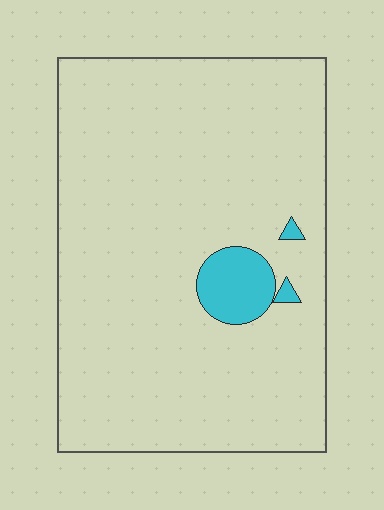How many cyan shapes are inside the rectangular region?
3.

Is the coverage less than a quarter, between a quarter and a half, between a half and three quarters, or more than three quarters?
Less than a quarter.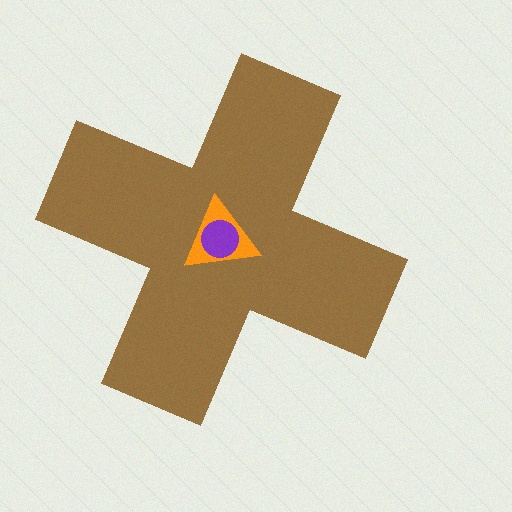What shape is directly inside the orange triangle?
The purple circle.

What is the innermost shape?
The purple circle.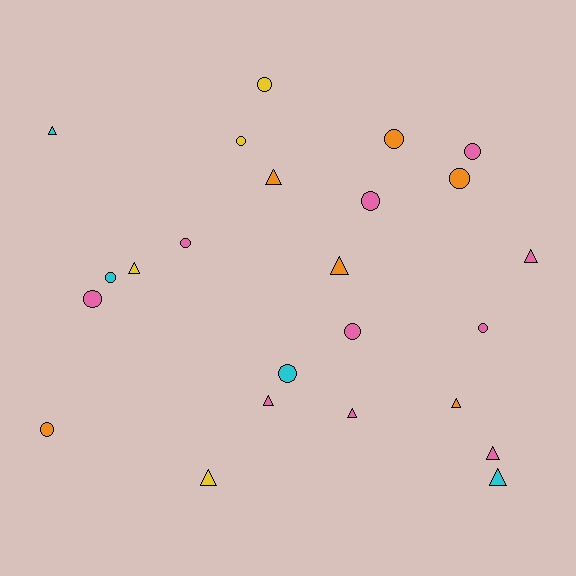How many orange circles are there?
There are 3 orange circles.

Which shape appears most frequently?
Circle, with 13 objects.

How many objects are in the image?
There are 24 objects.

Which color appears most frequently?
Pink, with 10 objects.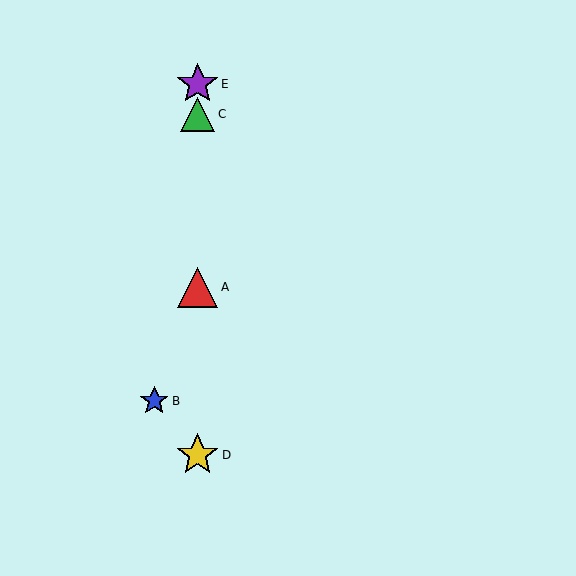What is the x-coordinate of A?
Object A is at x≈198.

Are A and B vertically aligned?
No, A is at x≈198 and B is at x≈154.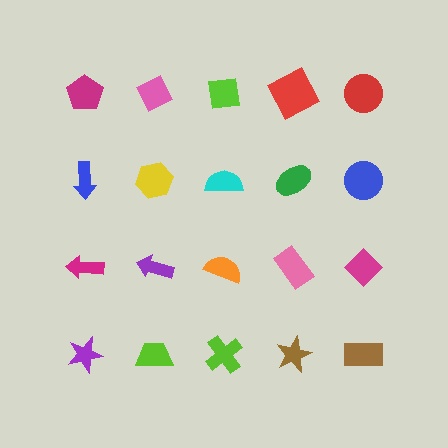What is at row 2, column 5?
A blue circle.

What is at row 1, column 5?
A red circle.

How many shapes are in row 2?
5 shapes.